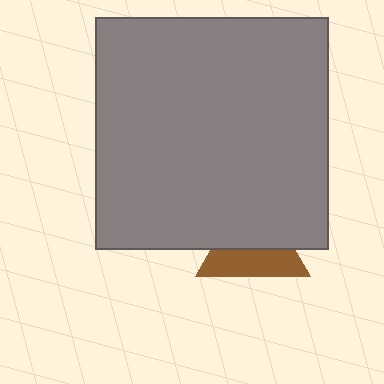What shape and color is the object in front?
The object in front is a gray square.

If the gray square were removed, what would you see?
You would see the complete brown triangle.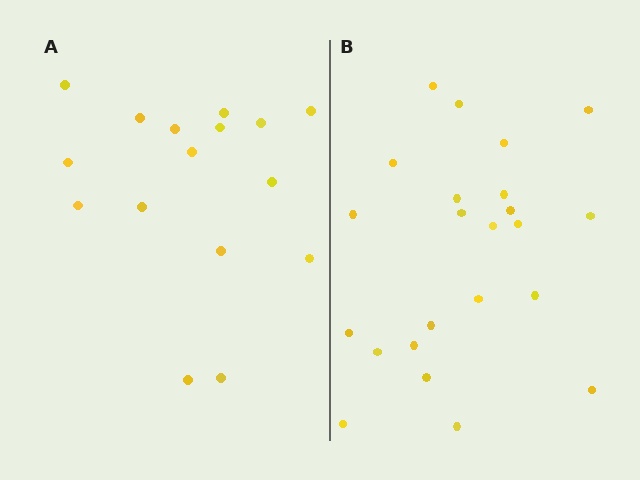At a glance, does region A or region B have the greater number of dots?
Region B (the right region) has more dots.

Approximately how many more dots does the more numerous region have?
Region B has roughly 8 or so more dots than region A.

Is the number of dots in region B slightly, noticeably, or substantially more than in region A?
Region B has noticeably more, but not dramatically so. The ratio is roughly 1.4 to 1.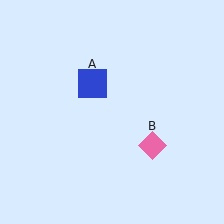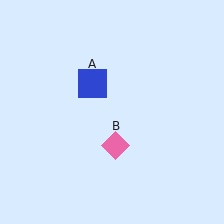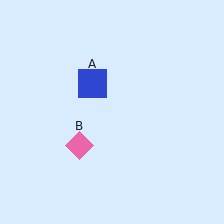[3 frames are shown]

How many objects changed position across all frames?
1 object changed position: pink diamond (object B).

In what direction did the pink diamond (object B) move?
The pink diamond (object B) moved left.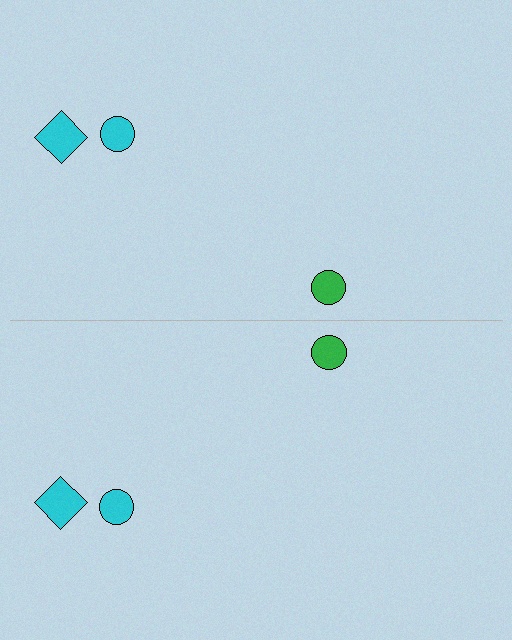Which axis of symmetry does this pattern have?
The pattern has a horizontal axis of symmetry running through the center of the image.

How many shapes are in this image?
There are 6 shapes in this image.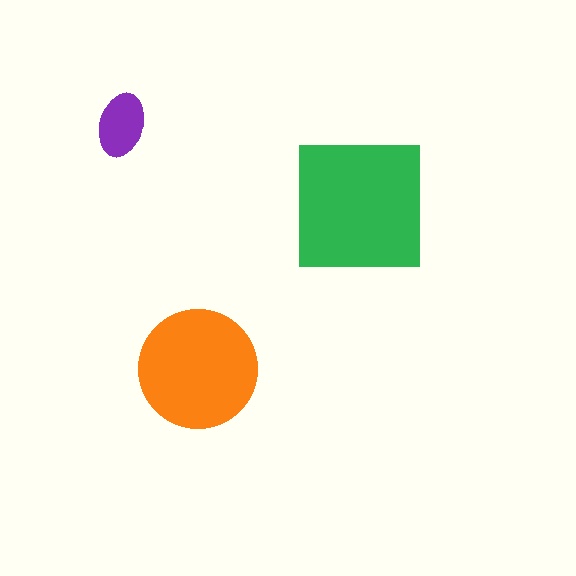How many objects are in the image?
There are 3 objects in the image.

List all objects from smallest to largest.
The purple ellipse, the orange circle, the green square.